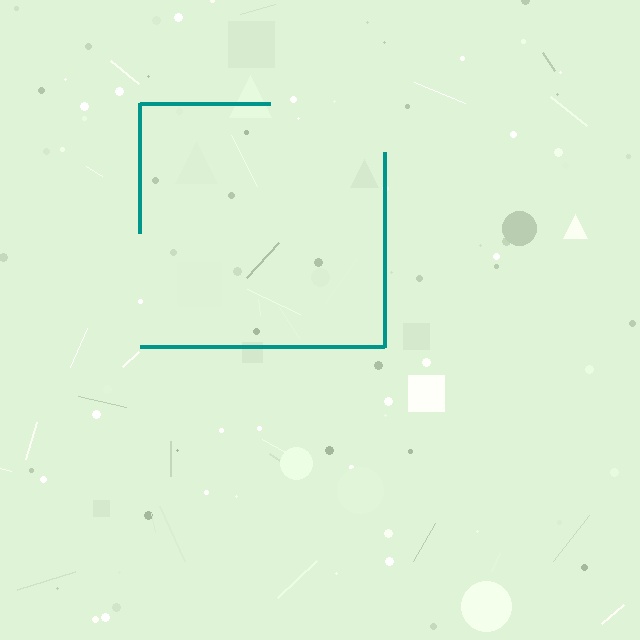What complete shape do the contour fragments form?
The contour fragments form a square.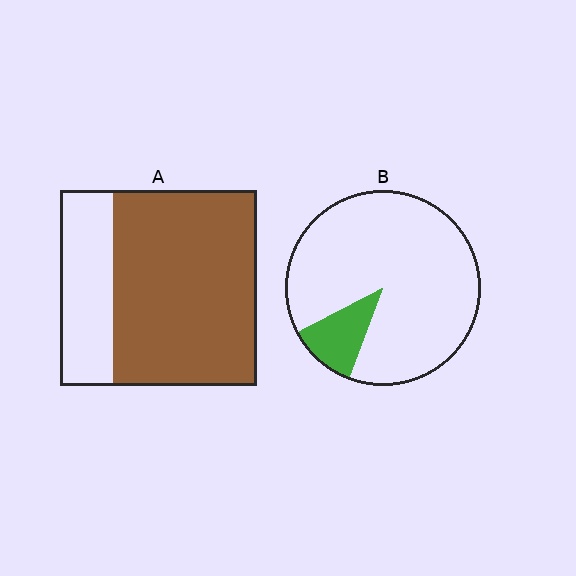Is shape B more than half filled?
No.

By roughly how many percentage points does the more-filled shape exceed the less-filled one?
By roughly 60 percentage points (A over B).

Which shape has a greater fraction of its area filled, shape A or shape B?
Shape A.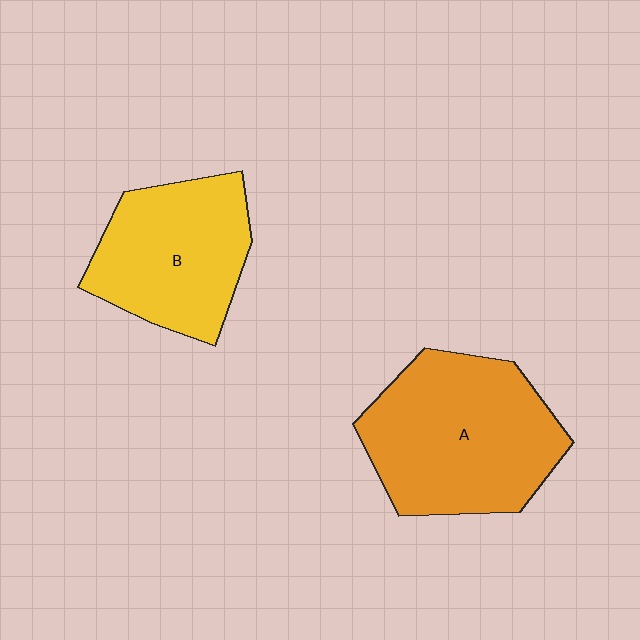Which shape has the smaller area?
Shape B (yellow).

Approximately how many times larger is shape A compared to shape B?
Approximately 1.3 times.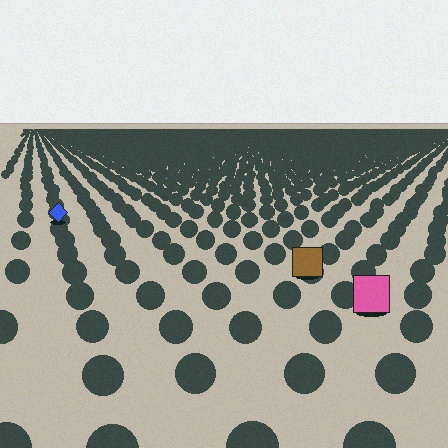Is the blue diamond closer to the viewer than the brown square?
No. The brown square is closer — you can tell from the texture gradient: the ground texture is coarser near it.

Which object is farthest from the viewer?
The blue diamond is farthest from the viewer. It appears smaller and the ground texture around it is denser.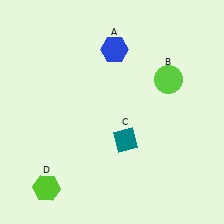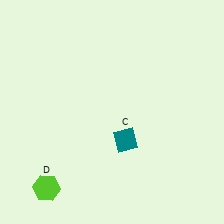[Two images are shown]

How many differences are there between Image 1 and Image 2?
There are 2 differences between the two images.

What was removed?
The lime circle (B), the blue hexagon (A) were removed in Image 2.